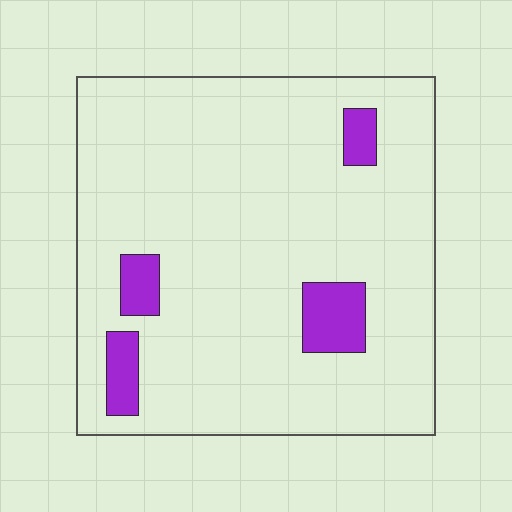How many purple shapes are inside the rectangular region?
4.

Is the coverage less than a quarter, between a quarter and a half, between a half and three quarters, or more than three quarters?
Less than a quarter.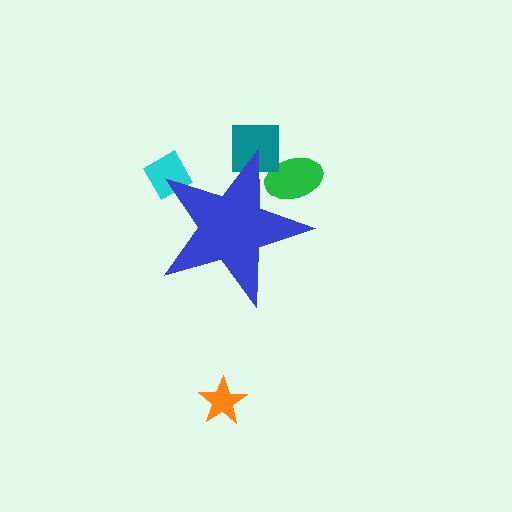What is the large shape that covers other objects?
A blue star.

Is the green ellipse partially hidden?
Yes, the green ellipse is partially hidden behind the blue star.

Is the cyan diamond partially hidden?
Yes, the cyan diamond is partially hidden behind the blue star.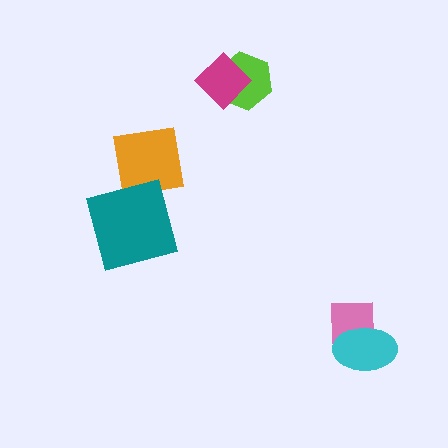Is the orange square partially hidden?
Yes, it is partially covered by another shape.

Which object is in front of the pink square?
The cyan ellipse is in front of the pink square.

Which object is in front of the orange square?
The teal square is in front of the orange square.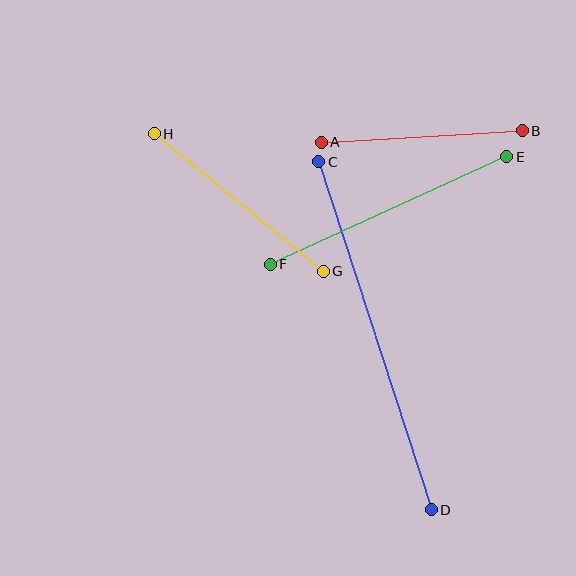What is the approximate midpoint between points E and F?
The midpoint is at approximately (389, 210) pixels.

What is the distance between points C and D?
The distance is approximately 366 pixels.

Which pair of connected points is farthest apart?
Points C and D are farthest apart.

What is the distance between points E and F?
The distance is approximately 260 pixels.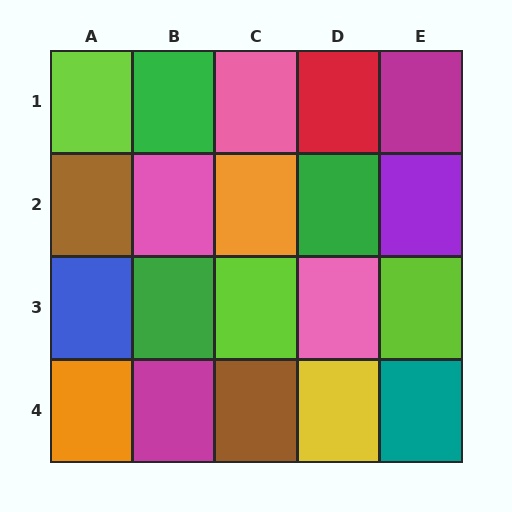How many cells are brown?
2 cells are brown.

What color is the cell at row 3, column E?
Lime.